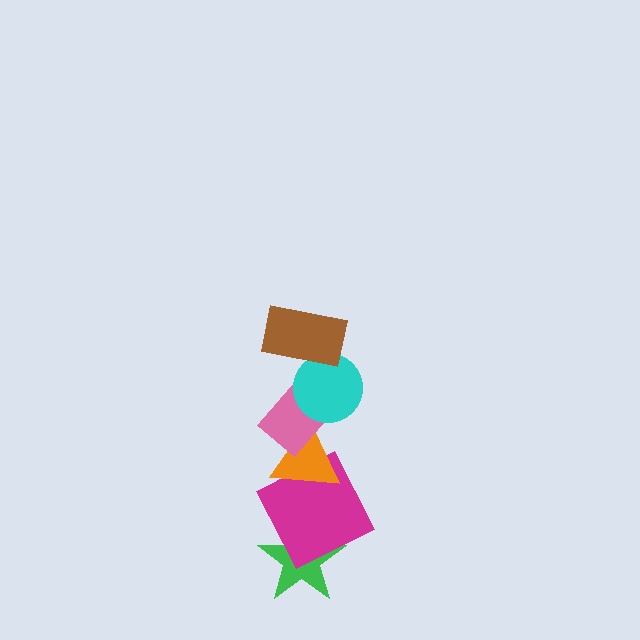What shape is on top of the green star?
The magenta square is on top of the green star.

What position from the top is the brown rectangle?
The brown rectangle is 1st from the top.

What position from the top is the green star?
The green star is 6th from the top.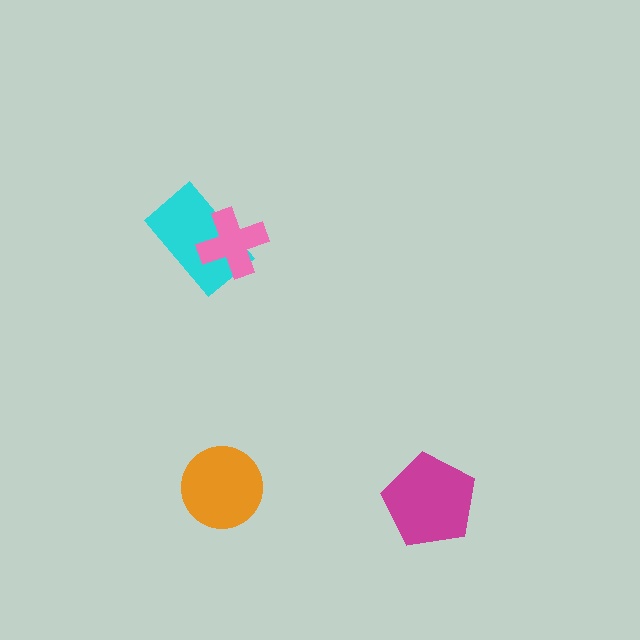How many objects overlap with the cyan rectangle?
1 object overlaps with the cyan rectangle.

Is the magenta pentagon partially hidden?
No, no other shape covers it.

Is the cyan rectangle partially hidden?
Yes, it is partially covered by another shape.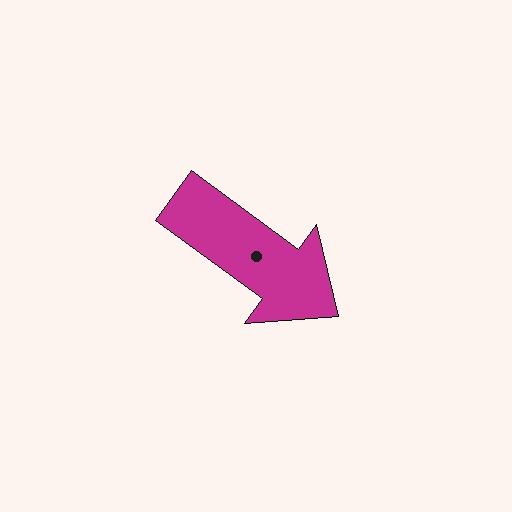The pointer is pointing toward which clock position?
Roughly 4 o'clock.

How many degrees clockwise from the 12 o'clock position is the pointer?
Approximately 126 degrees.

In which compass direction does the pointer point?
Southeast.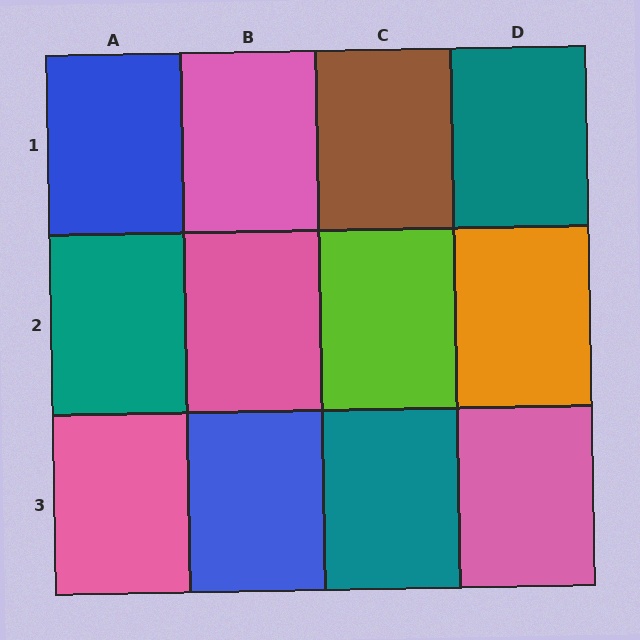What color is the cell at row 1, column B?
Pink.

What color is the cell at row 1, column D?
Teal.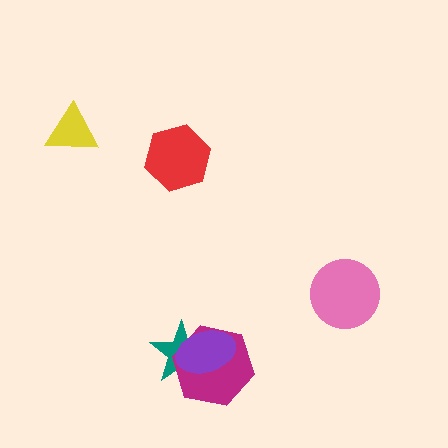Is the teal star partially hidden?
Yes, it is partially covered by another shape.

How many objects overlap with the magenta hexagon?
2 objects overlap with the magenta hexagon.